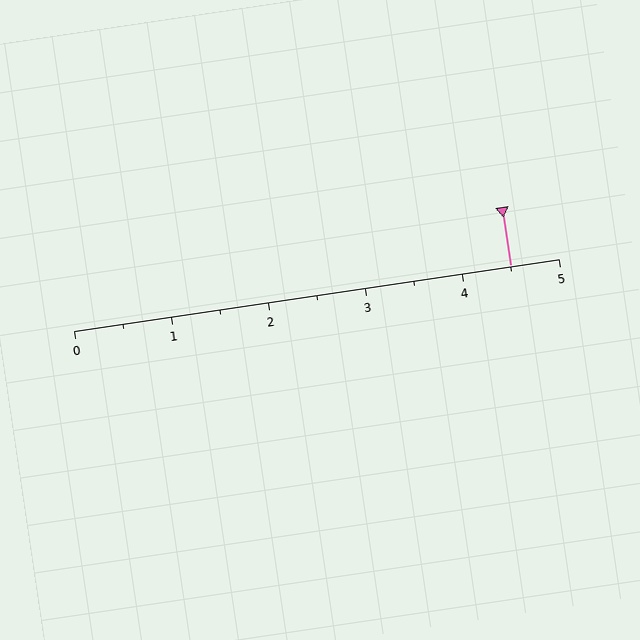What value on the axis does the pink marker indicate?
The marker indicates approximately 4.5.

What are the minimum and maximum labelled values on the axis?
The axis runs from 0 to 5.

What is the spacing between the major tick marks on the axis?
The major ticks are spaced 1 apart.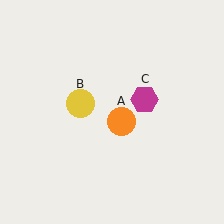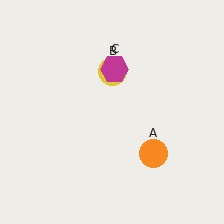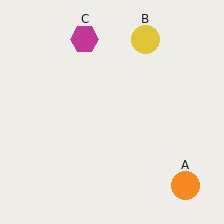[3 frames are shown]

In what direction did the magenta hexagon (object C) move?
The magenta hexagon (object C) moved up and to the left.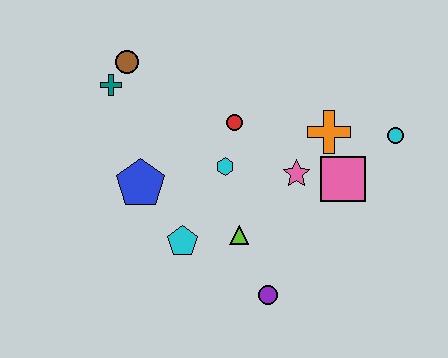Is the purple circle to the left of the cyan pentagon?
No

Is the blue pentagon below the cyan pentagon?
No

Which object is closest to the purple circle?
The lime triangle is closest to the purple circle.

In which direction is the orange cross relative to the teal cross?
The orange cross is to the right of the teal cross.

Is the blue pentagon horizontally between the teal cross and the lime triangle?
Yes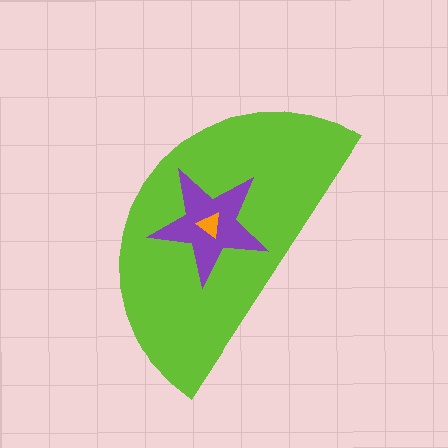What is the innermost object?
The orange triangle.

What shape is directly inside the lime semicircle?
The purple star.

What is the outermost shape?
The lime semicircle.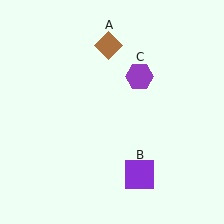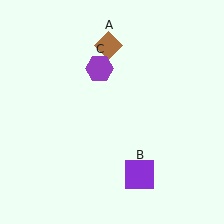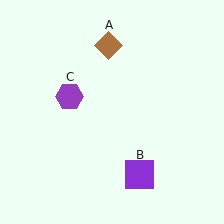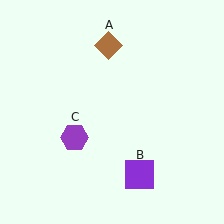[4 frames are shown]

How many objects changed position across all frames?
1 object changed position: purple hexagon (object C).